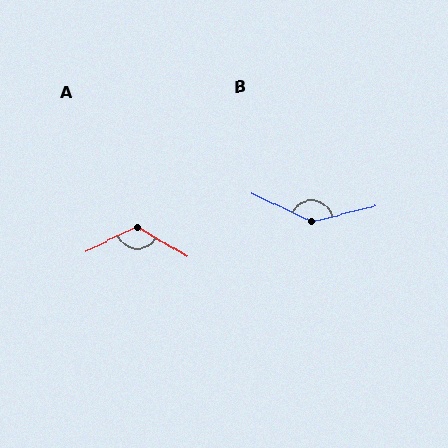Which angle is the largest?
B, at approximately 140 degrees.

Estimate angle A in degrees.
Approximately 124 degrees.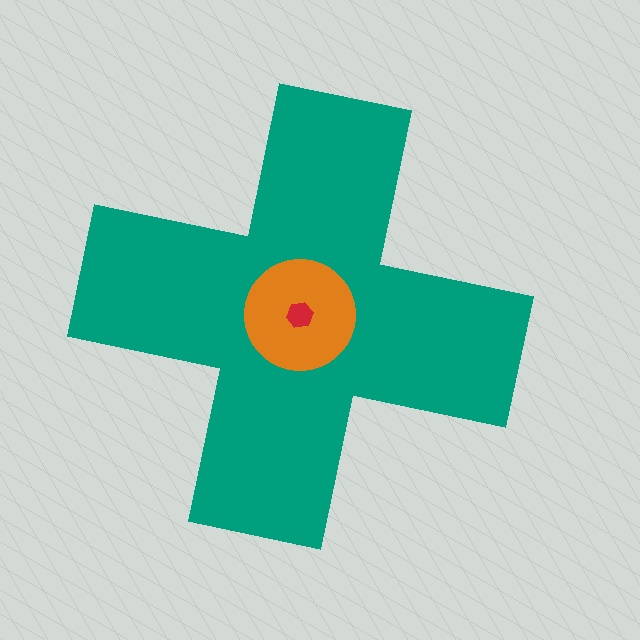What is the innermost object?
The red hexagon.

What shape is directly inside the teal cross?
The orange circle.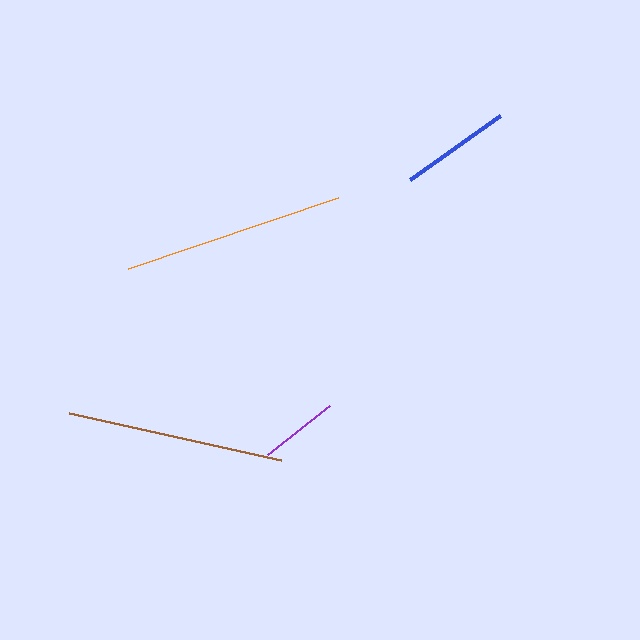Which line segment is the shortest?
The purple line is the shortest at approximately 79 pixels.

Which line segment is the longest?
The orange line is the longest at approximately 222 pixels.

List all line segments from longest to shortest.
From longest to shortest: orange, brown, blue, purple.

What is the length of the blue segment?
The blue segment is approximately 110 pixels long.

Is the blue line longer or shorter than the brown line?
The brown line is longer than the blue line.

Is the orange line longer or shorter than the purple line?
The orange line is longer than the purple line.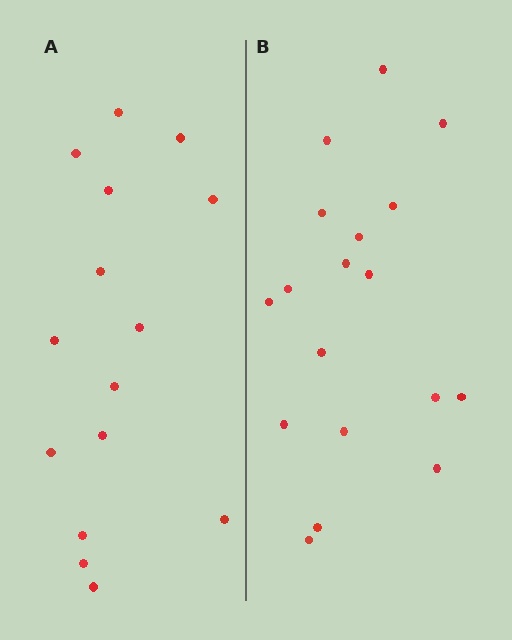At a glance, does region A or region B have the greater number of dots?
Region B (the right region) has more dots.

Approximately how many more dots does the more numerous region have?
Region B has just a few more — roughly 2 or 3 more dots than region A.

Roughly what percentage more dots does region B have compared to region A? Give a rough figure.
About 20% more.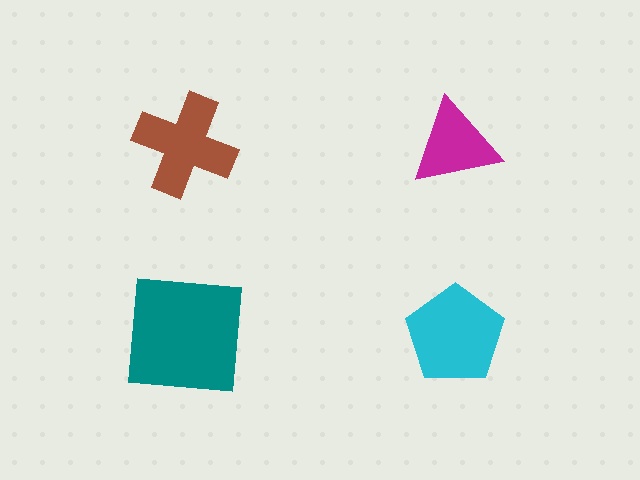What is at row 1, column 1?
A brown cross.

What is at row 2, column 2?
A cyan pentagon.